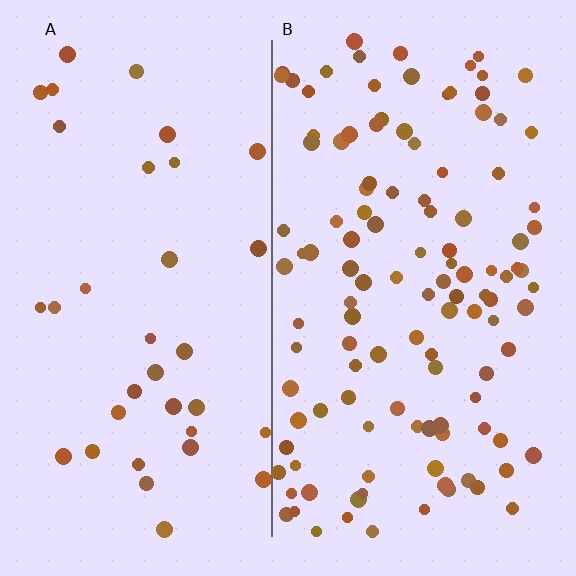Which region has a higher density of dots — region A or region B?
B (the right).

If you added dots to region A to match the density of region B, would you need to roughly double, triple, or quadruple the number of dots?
Approximately triple.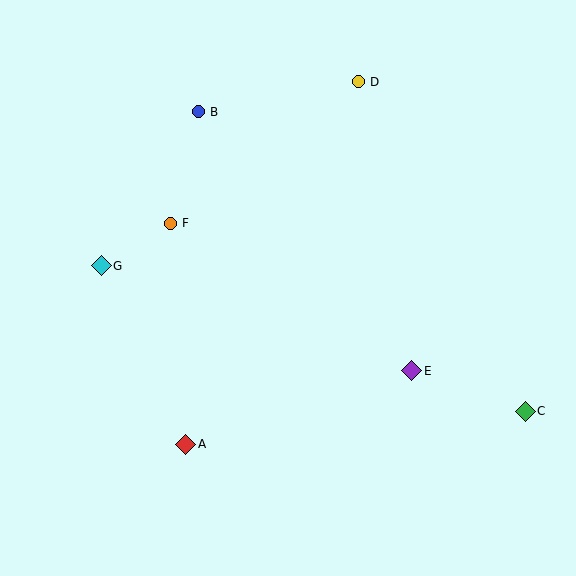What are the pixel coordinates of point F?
Point F is at (170, 223).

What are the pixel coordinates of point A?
Point A is at (186, 444).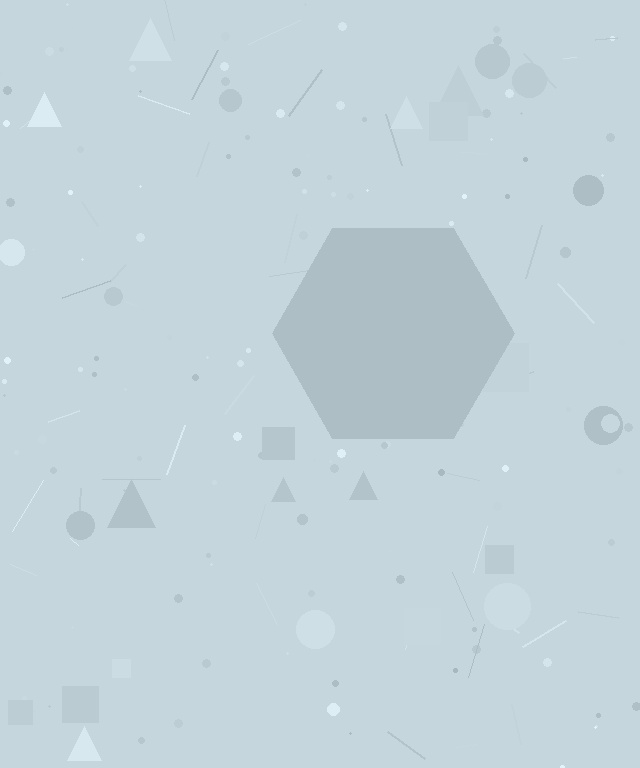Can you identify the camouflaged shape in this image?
The camouflaged shape is a hexagon.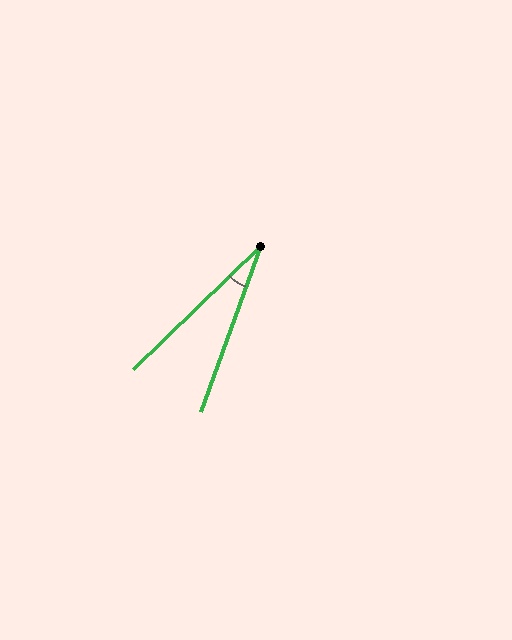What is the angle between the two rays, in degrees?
Approximately 26 degrees.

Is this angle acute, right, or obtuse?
It is acute.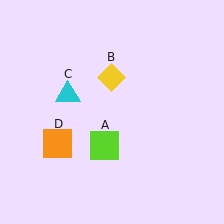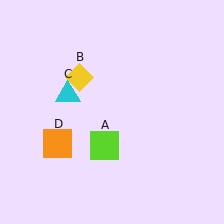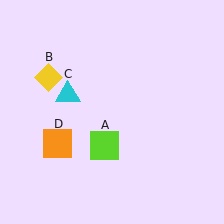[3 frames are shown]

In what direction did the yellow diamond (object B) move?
The yellow diamond (object B) moved left.